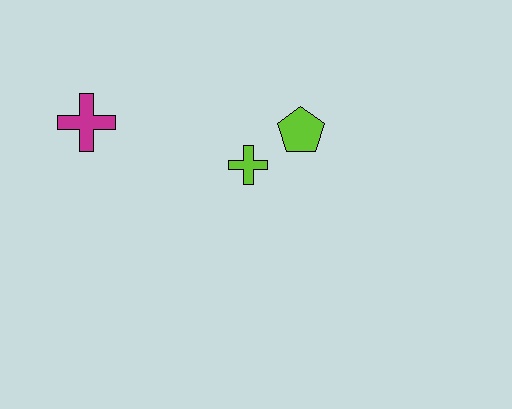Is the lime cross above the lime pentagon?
No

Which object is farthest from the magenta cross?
The lime pentagon is farthest from the magenta cross.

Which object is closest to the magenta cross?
The lime cross is closest to the magenta cross.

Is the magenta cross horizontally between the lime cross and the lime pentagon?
No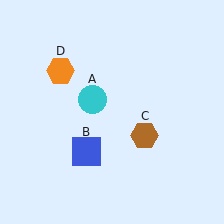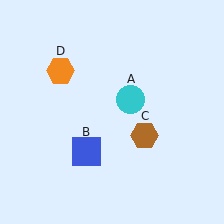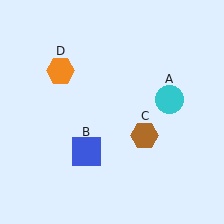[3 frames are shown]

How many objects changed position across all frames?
1 object changed position: cyan circle (object A).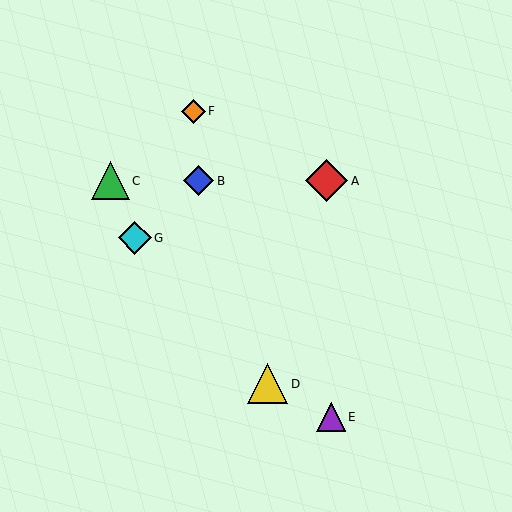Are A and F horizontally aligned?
No, A is at y≈181 and F is at y≈111.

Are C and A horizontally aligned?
Yes, both are at y≈181.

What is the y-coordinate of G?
Object G is at y≈238.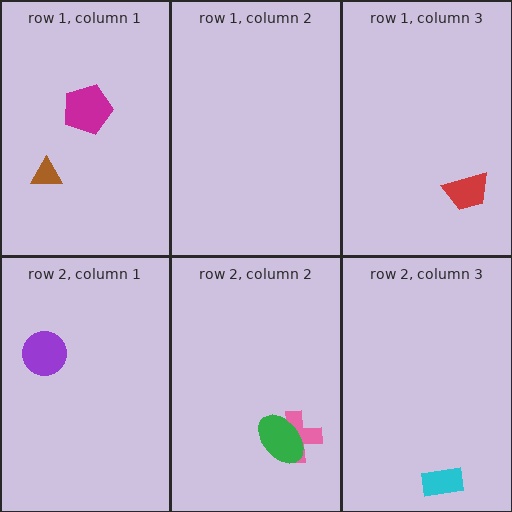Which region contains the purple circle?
The row 2, column 1 region.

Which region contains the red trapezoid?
The row 1, column 3 region.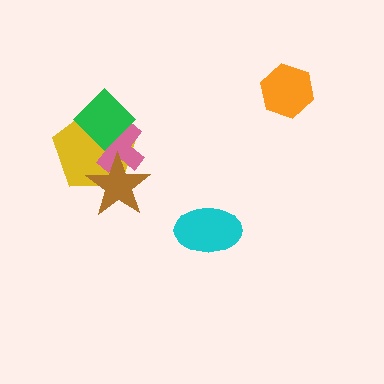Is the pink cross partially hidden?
Yes, it is partially covered by another shape.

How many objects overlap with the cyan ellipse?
0 objects overlap with the cyan ellipse.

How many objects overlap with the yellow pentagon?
3 objects overlap with the yellow pentagon.